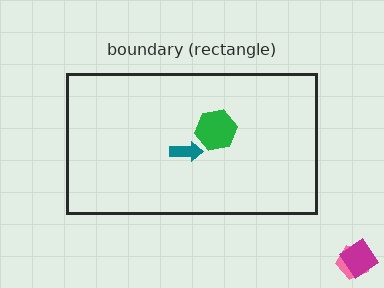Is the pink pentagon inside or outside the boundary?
Outside.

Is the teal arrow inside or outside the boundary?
Inside.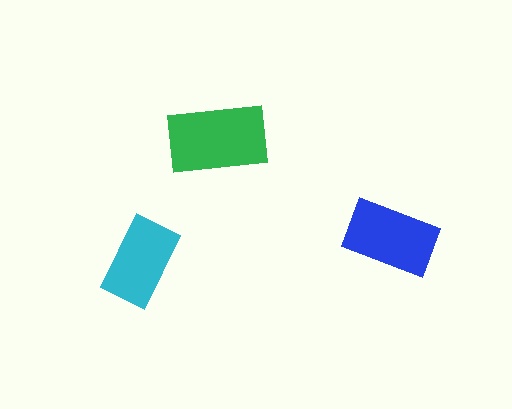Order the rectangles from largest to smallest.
the green one, the blue one, the cyan one.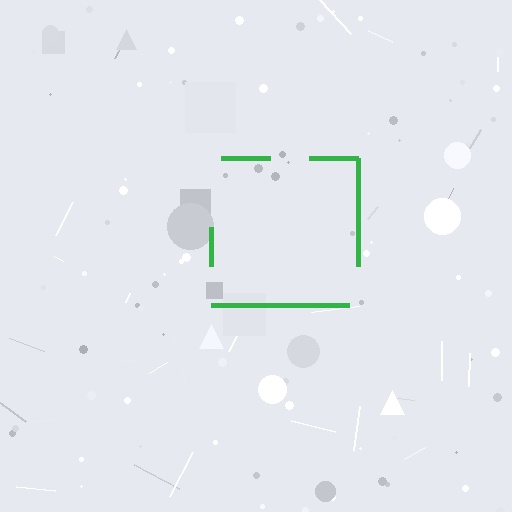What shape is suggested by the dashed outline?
The dashed outline suggests a square.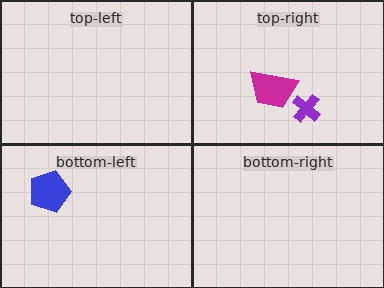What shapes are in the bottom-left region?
The blue pentagon.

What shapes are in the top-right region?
The purple cross, the magenta trapezoid.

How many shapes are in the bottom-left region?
1.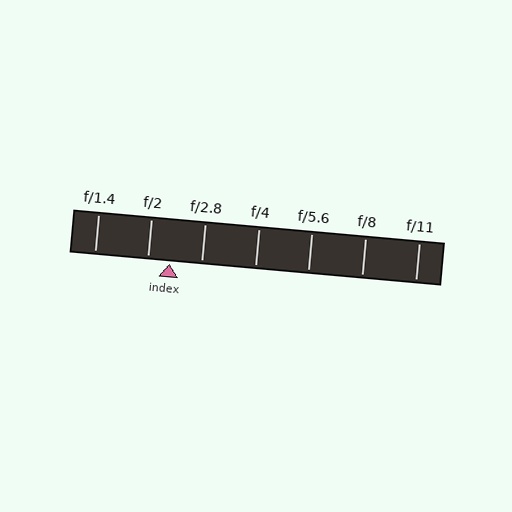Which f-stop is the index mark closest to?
The index mark is closest to f/2.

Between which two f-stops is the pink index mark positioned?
The index mark is between f/2 and f/2.8.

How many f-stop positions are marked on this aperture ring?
There are 7 f-stop positions marked.